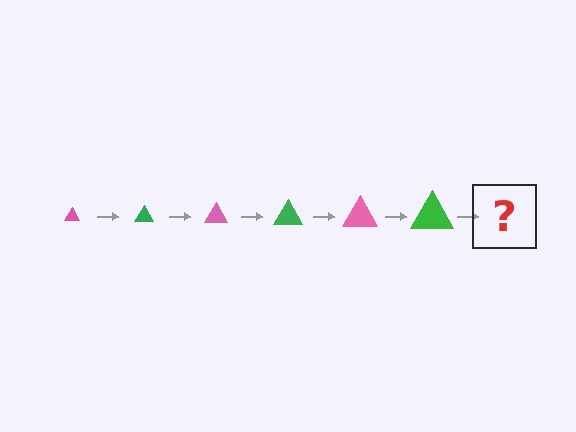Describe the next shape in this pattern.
It should be a pink triangle, larger than the previous one.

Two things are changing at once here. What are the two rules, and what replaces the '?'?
The two rules are that the triangle grows larger each step and the color cycles through pink and green. The '?' should be a pink triangle, larger than the previous one.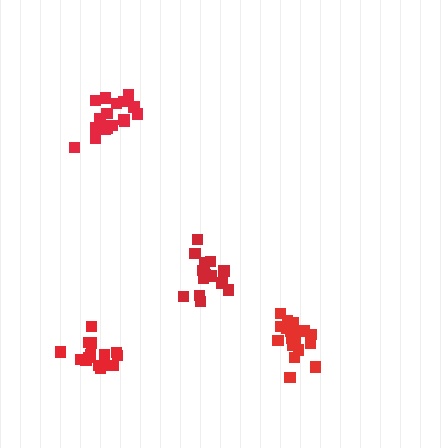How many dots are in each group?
Group 1: 15 dots, Group 2: 18 dots, Group 3: 17 dots, Group 4: 15 dots (65 total).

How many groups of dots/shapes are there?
There are 4 groups.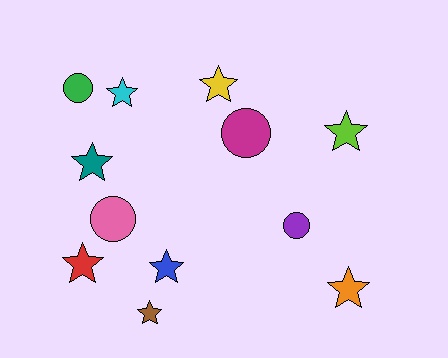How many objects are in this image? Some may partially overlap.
There are 12 objects.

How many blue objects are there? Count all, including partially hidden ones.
There is 1 blue object.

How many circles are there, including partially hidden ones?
There are 4 circles.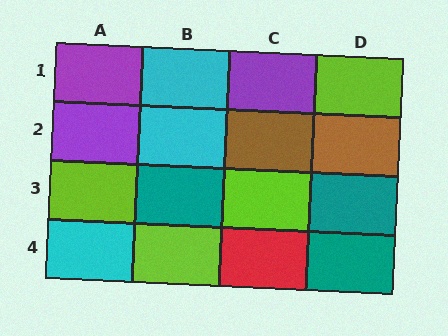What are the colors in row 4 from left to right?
Cyan, lime, red, teal.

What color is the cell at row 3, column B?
Teal.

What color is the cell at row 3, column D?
Teal.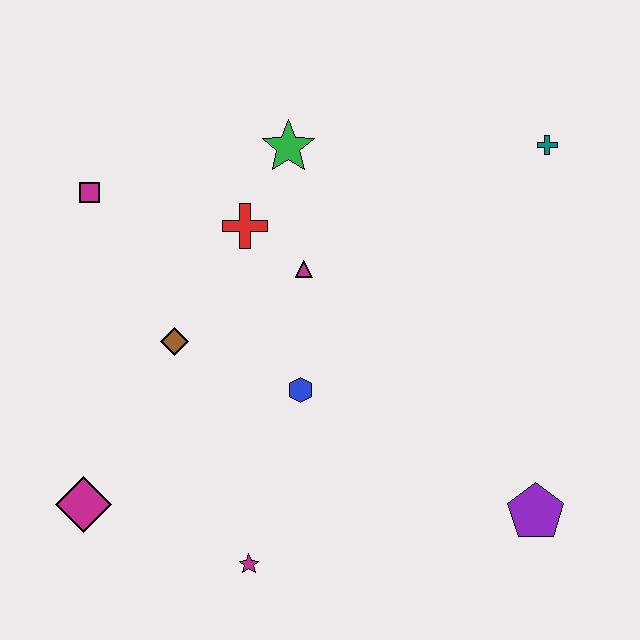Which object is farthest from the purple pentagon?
The magenta square is farthest from the purple pentagon.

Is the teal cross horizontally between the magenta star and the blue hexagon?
No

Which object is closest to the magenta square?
The red cross is closest to the magenta square.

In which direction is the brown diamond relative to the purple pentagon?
The brown diamond is to the left of the purple pentagon.